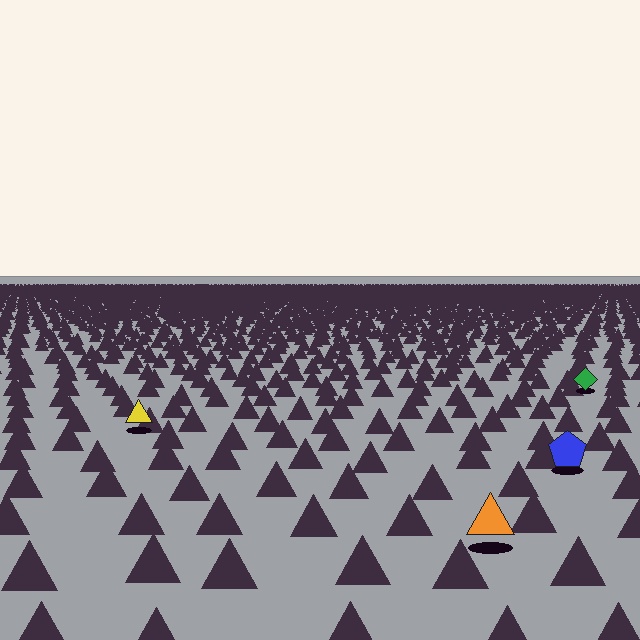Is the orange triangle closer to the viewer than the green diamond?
Yes. The orange triangle is closer — you can tell from the texture gradient: the ground texture is coarser near it.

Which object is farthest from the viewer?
The green diamond is farthest from the viewer. It appears smaller and the ground texture around it is denser.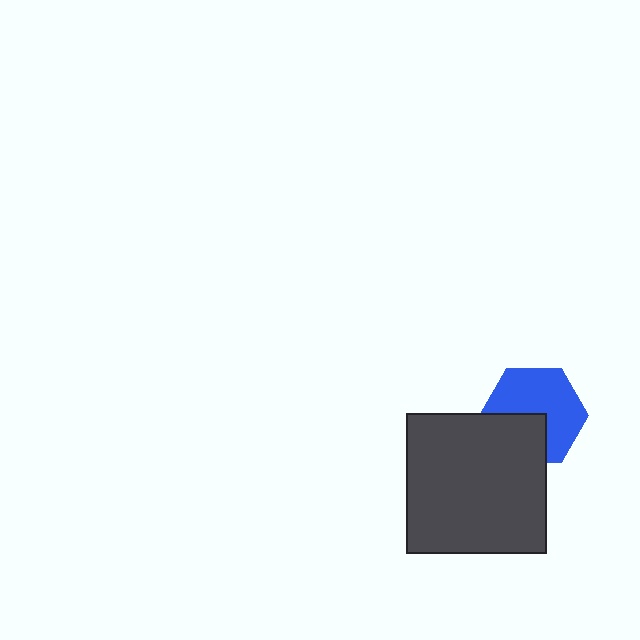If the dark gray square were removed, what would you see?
You would see the complete blue hexagon.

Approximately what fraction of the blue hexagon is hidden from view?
Roughly 35% of the blue hexagon is hidden behind the dark gray square.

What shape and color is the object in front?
The object in front is a dark gray square.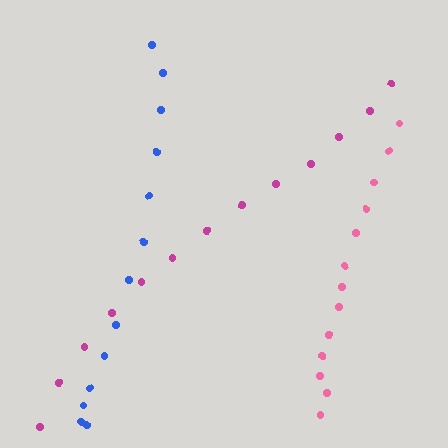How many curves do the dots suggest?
There are 3 distinct paths.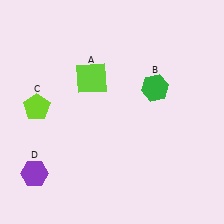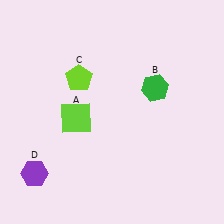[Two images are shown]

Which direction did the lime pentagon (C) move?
The lime pentagon (C) moved right.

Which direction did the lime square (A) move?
The lime square (A) moved down.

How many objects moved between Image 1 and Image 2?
2 objects moved between the two images.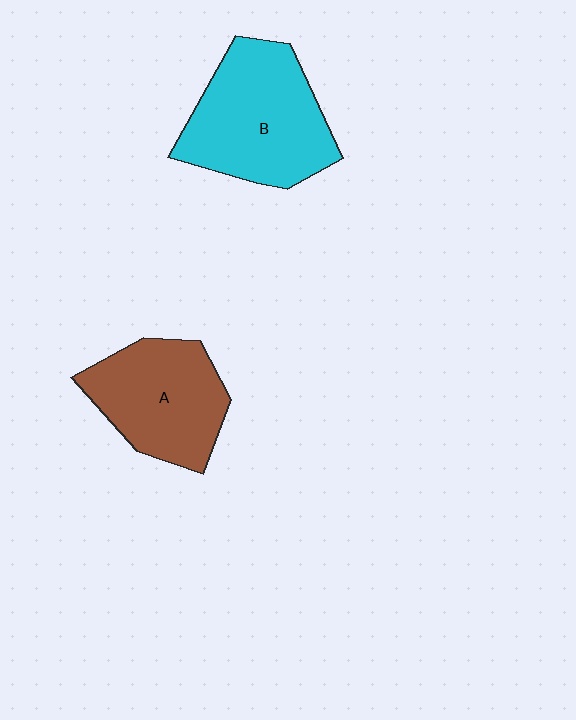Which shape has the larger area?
Shape B (cyan).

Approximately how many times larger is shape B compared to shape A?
Approximately 1.2 times.